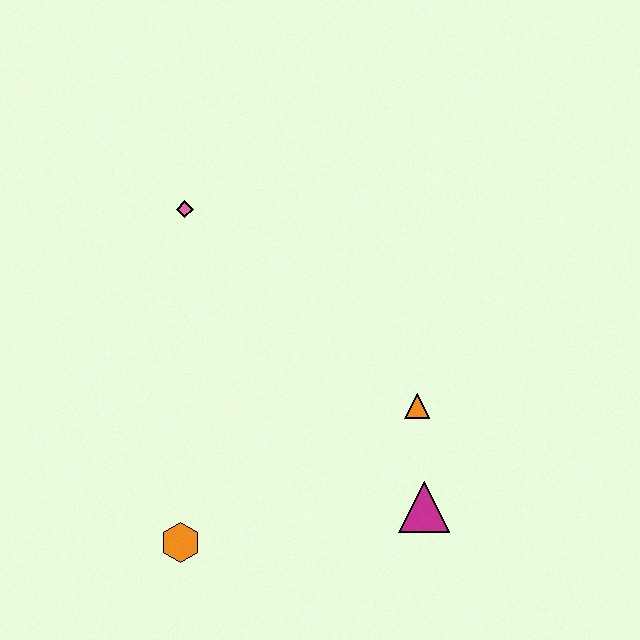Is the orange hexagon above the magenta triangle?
No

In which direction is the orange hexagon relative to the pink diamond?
The orange hexagon is below the pink diamond.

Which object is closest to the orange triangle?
The magenta triangle is closest to the orange triangle.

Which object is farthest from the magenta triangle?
The pink diamond is farthest from the magenta triangle.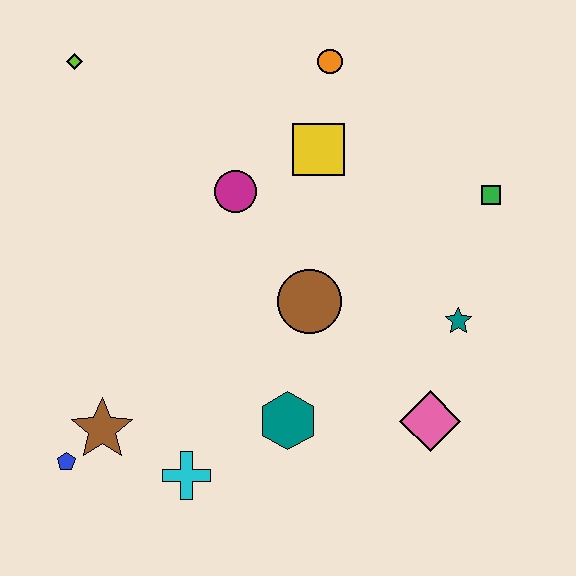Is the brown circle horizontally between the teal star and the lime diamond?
Yes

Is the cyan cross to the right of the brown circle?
No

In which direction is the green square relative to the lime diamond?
The green square is to the right of the lime diamond.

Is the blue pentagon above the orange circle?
No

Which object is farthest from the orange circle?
The blue pentagon is farthest from the orange circle.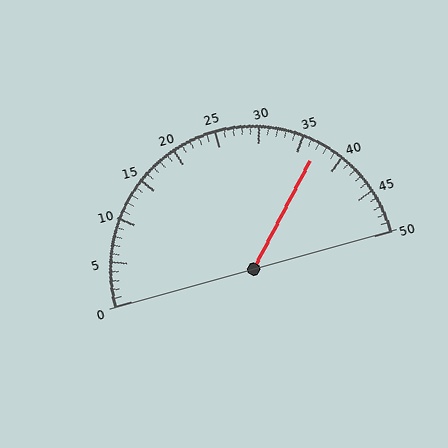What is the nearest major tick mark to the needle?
The nearest major tick mark is 35.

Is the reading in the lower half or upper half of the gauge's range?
The reading is in the upper half of the range (0 to 50).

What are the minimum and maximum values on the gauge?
The gauge ranges from 0 to 50.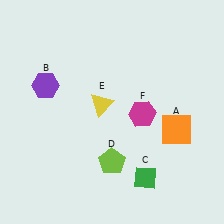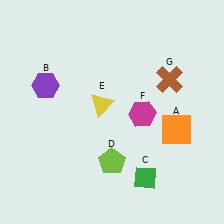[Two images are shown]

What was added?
A brown cross (G) was added in Image 2.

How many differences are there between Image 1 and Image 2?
There is 1 difference between the two images.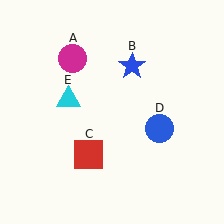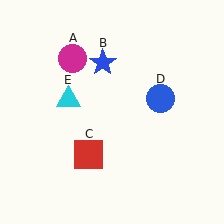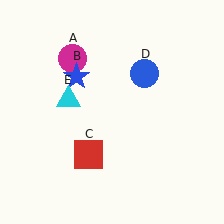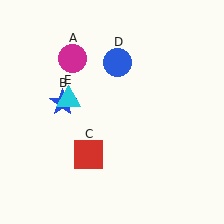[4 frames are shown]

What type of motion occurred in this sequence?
The blue star (object B), blue circle (object D) rotated counterclockwise around the center of the scene.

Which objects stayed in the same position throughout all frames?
Magenta circle (object A) and red square (object C) and cyan triangle (object E) remained stationary.